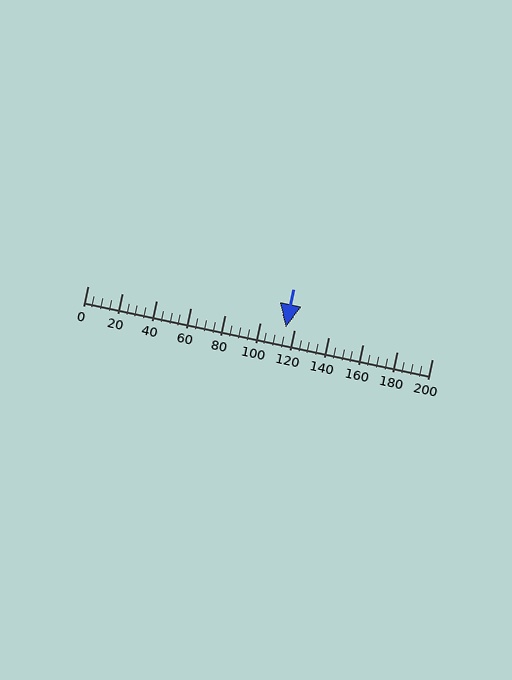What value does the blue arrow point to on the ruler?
The blue arrow points to approximately 115.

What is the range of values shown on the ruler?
The ruler shows values from 0 to 200.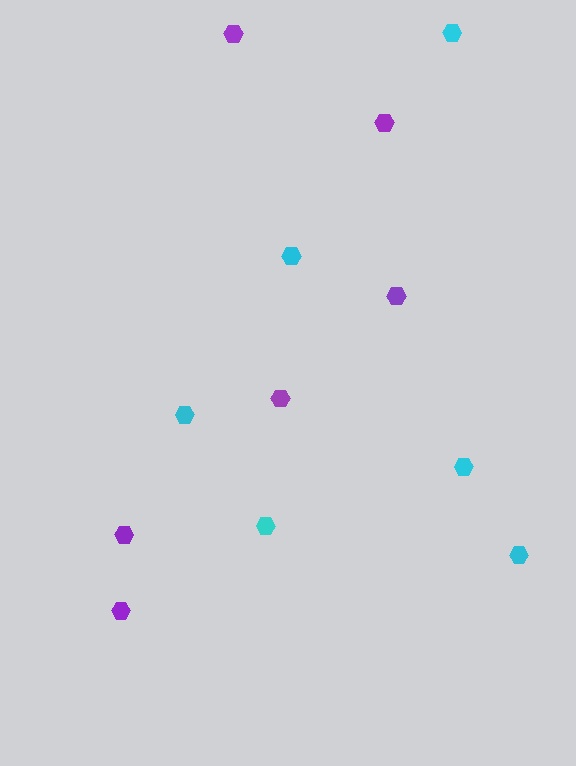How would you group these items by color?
There are 2 groups: one group of cyan hexagons (6) and one group of purple hexagons (6).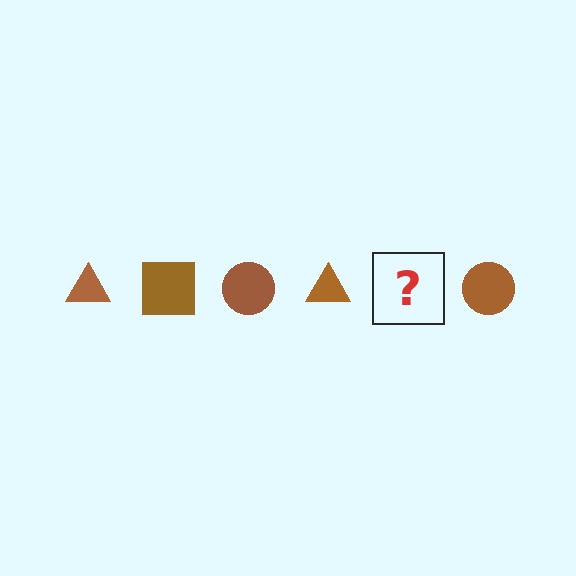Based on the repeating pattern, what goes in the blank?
The blank should be a brown square.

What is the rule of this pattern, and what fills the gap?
The rule is that the pattern cycles through triangle, square, circle shapes in brown. The gap should be filled with a brown square.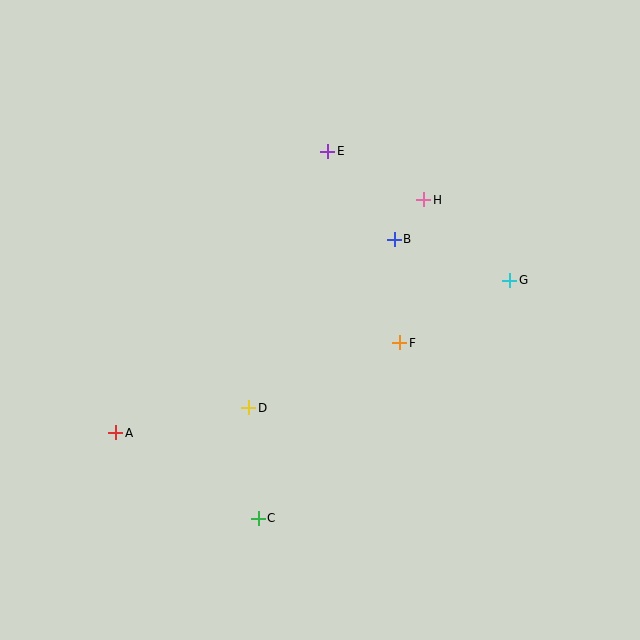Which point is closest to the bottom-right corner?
Point F is closest to the bottom-right corner.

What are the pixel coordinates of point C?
Point C is at (258, 519).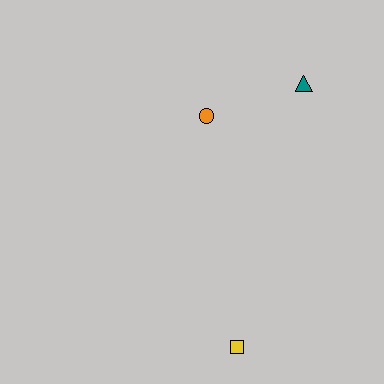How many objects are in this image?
There are 3 objects.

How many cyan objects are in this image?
There are no cyan objects.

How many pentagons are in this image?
There are no pentagons.